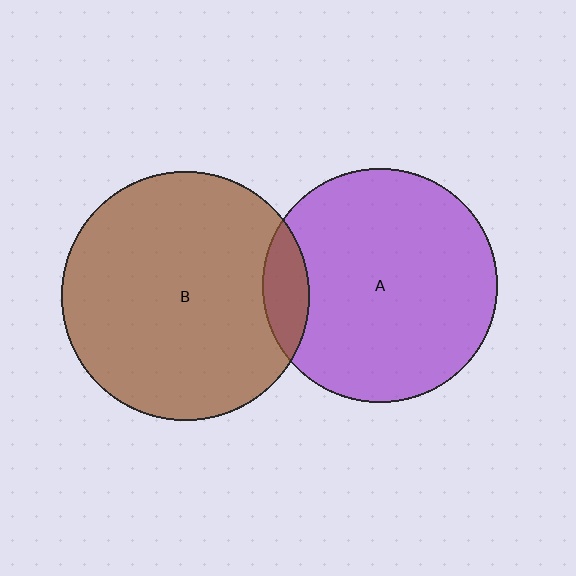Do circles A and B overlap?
Yes.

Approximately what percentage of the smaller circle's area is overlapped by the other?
Approximately 10%.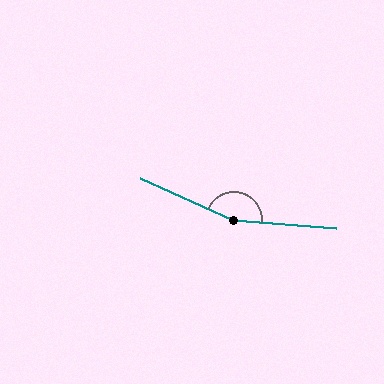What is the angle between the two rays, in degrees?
Approximately 160 degrees.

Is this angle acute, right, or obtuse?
It is obtuse.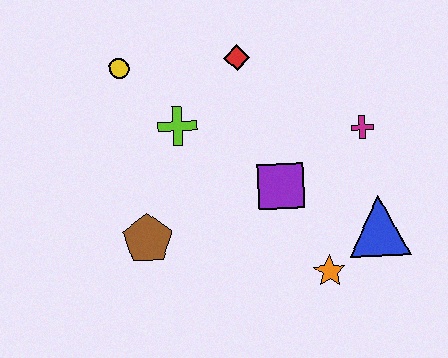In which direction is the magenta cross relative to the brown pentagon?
The magenta cross is to the right of the brown pentagon.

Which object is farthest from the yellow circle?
The blue triangle is farthest from the yellow circle.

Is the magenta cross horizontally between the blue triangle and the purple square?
Yes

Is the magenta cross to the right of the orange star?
Yes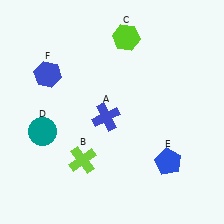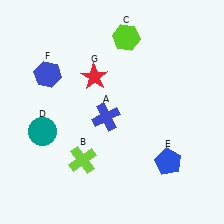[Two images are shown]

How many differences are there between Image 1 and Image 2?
There is 1 difference between the two images.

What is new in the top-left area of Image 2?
A red star (G) was added in the top-left area of Image 2.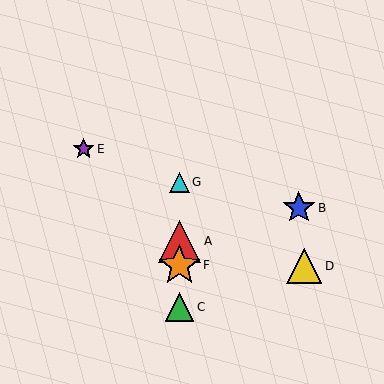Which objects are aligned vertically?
Objects A, C, F, G are aligned vertically.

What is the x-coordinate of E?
Object E is at x≈84.